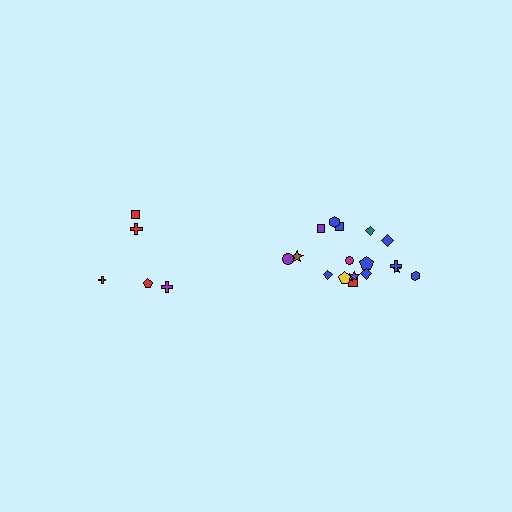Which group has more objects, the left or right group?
The right group.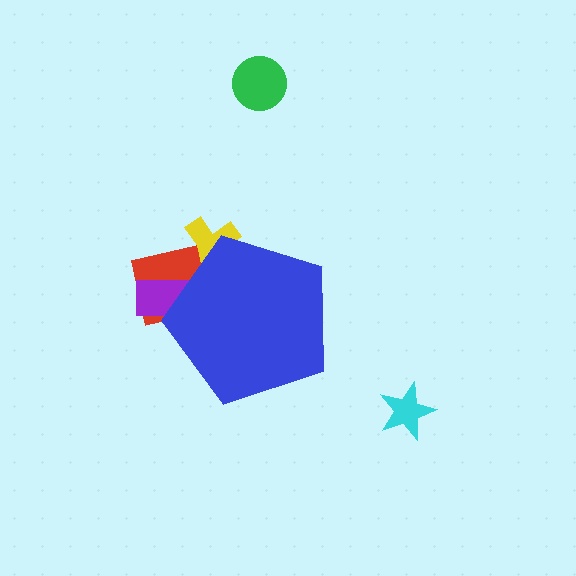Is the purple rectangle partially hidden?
Yes, the purple rectangle is partially hidden behind the blue pentagon.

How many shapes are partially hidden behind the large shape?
3 shapes are partially hidden.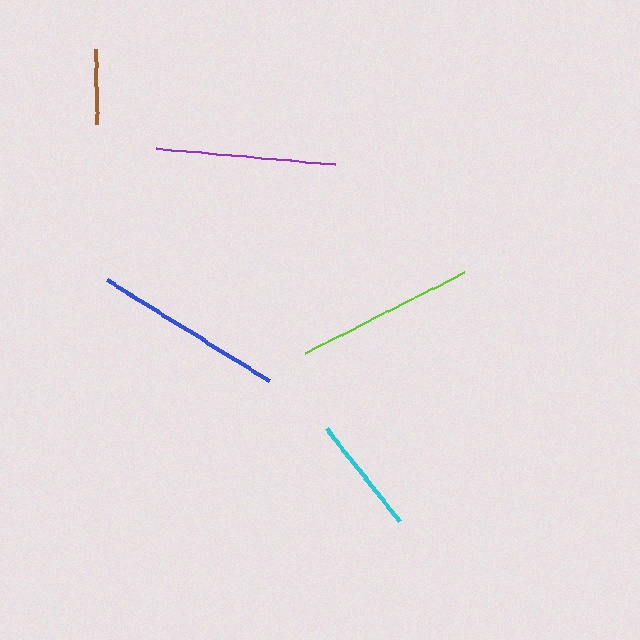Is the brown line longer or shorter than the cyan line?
The cyan line is longer than the brown line.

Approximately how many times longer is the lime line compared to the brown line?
The lime line is approximately 2.4 times the length of the brown line.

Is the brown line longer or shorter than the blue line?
The blue line is longer than the brown line.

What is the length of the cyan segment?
The cyan segment is approximately 118 pixels long.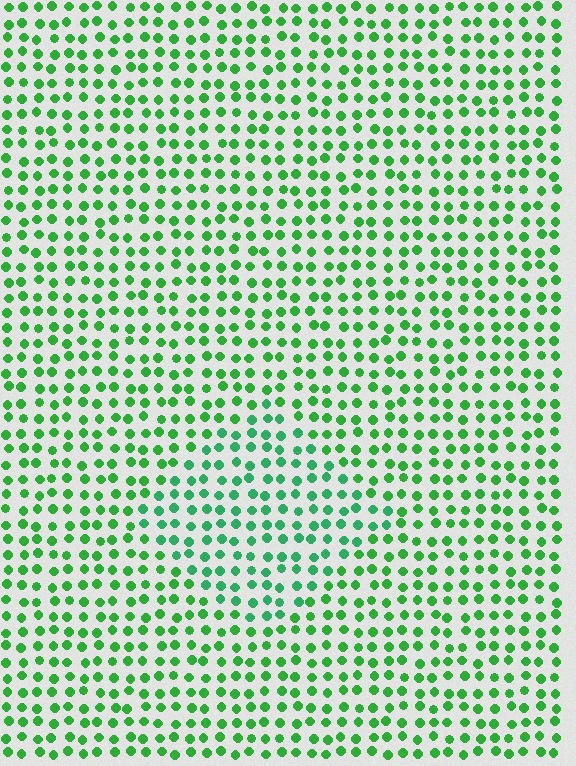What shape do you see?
I see a diamond.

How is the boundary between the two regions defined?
The boundary is defined purely by a slight shift in hue (about 22 degrees). Spacing, size, and orientation are identical on both sides.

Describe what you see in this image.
The image is filled with small green elements in a uniform arrangement. A diamond-shaped region is visible where the elements are tinted to a slightly different hue, forming a subtle color boundary.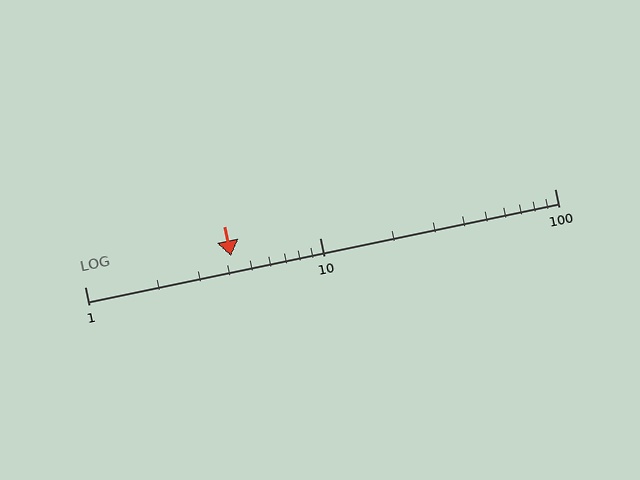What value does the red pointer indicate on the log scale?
The pointer indicates approximately 4.2.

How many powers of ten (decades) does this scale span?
The scale spans 2 decades, from 1 to 100.